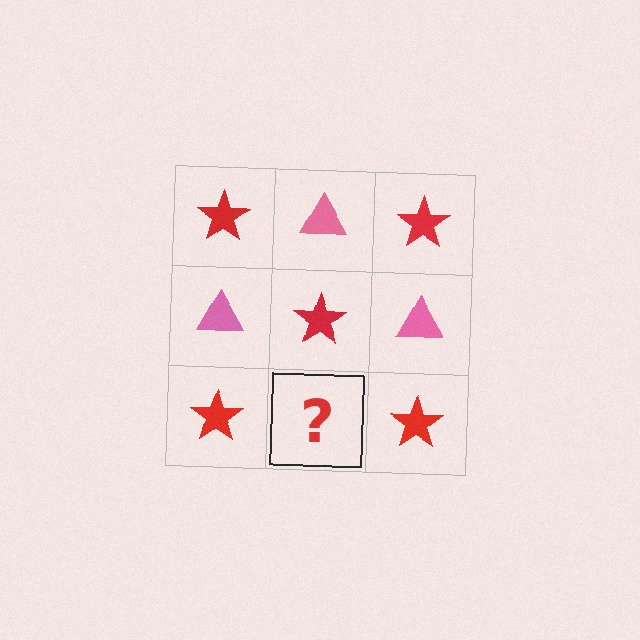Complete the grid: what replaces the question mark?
The question mark should be replaced with a pink triangle.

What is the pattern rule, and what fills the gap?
The rule is that it alternates red star and pink triangle in a checkerboard pattern. The gap should be filled with a pink triangle.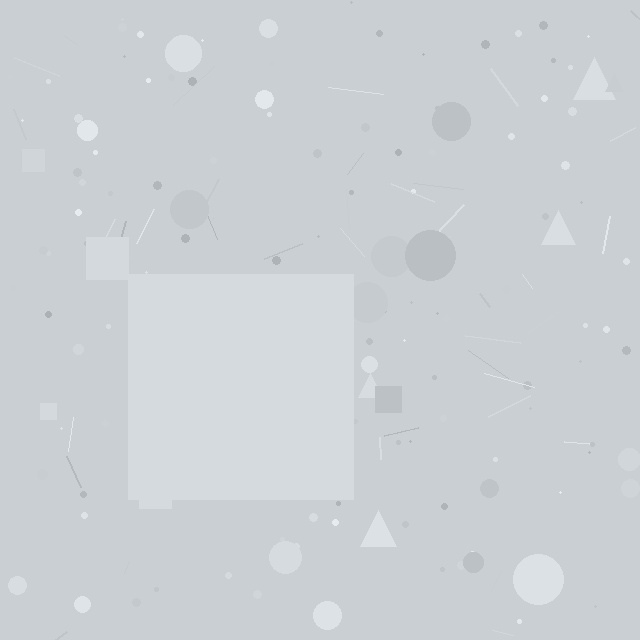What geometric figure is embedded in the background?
A square is embedded in the background.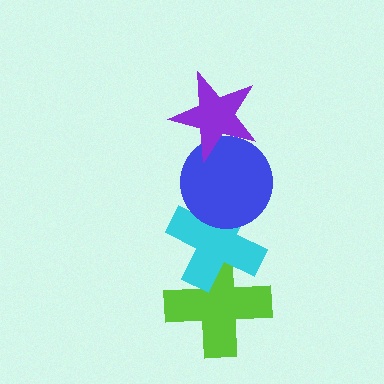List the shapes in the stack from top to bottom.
From top to bottom: the purple star, the blue circle, the cyan cross, the lime cross.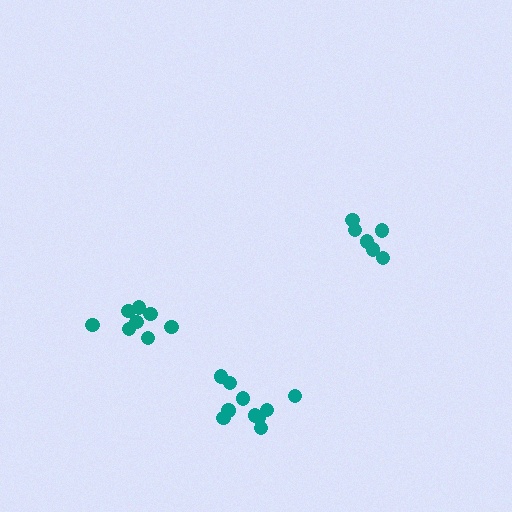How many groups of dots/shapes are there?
There are 3 groups.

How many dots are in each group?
Group 1: 8 dots, Group 2: 10 dots, Group 3: 6 dots (24 total).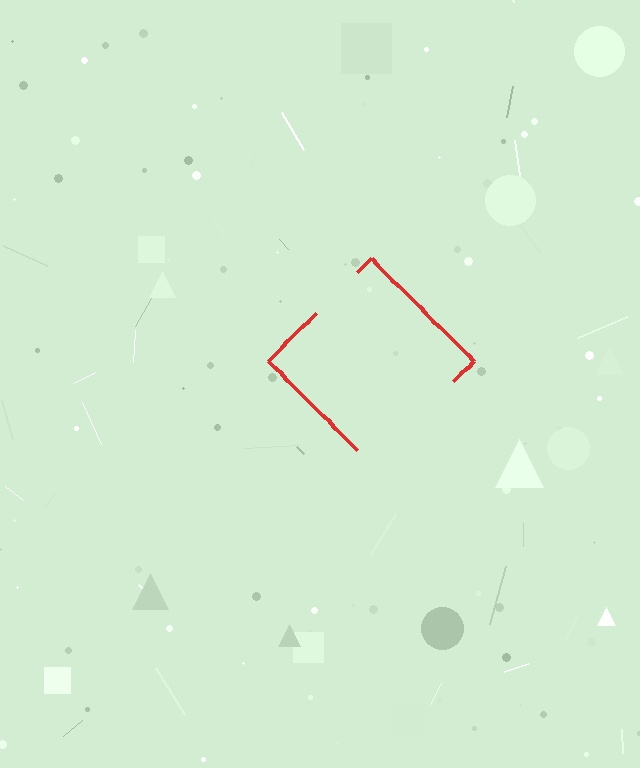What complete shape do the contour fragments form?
The contour fragments form a diamond.